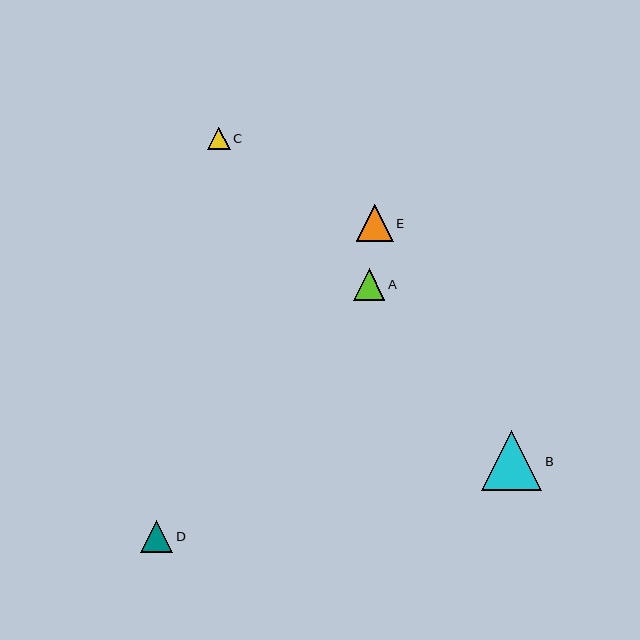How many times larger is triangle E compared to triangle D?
Triangle E is approximately 1.2 times the size of triangle D.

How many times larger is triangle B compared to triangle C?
Triangle B is approximately 2.6 times the size of triangle C.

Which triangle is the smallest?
Triangle C is the smallest with a size of approximately 23 pixels.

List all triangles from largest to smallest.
From largest to smallest: B, E, D, A, C.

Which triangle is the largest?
Triangle B is the largest with a size of approximately 60 pixels.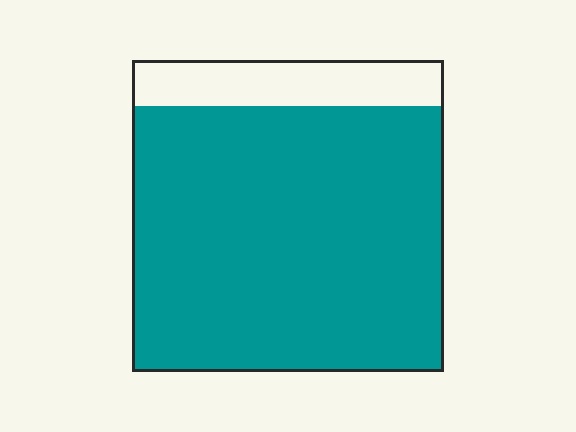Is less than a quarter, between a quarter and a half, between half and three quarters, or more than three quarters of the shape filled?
More than three quarters.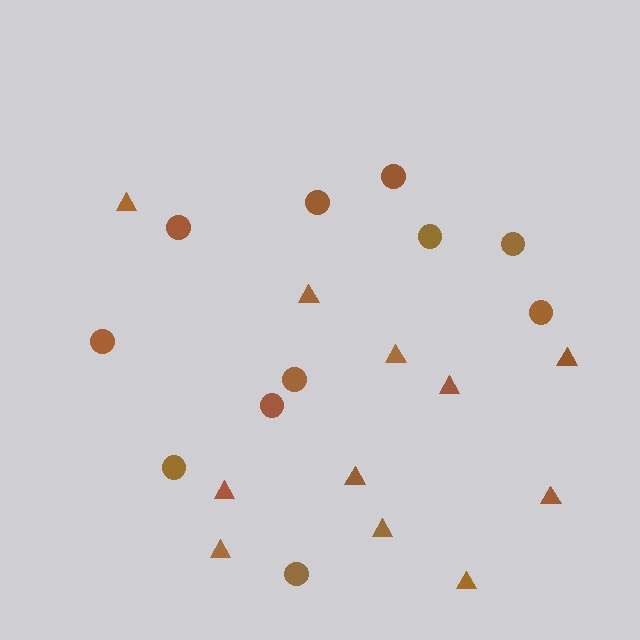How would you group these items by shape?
There are 2 groups: one group of triangles (11) and one group of circles (11).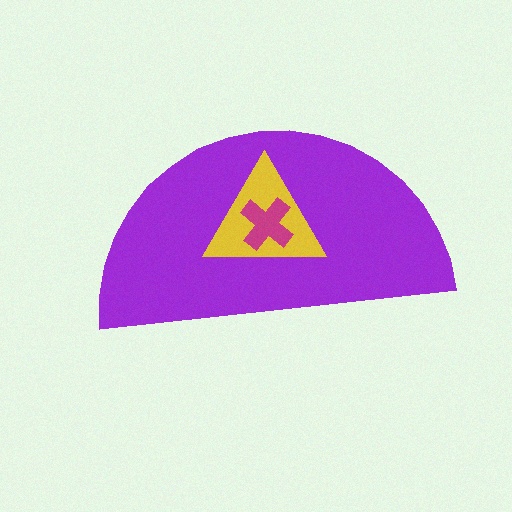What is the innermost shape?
The magenta cross.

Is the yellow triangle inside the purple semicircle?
Yes.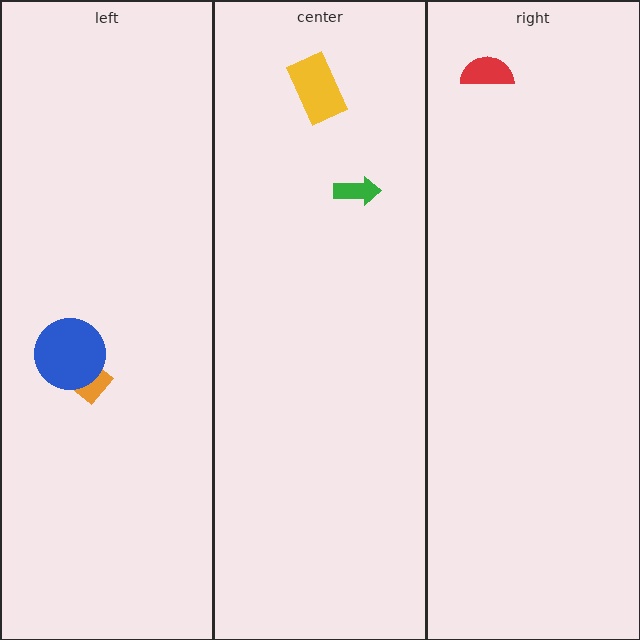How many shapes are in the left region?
2.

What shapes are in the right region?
The red semicircle.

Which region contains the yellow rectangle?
The center region.